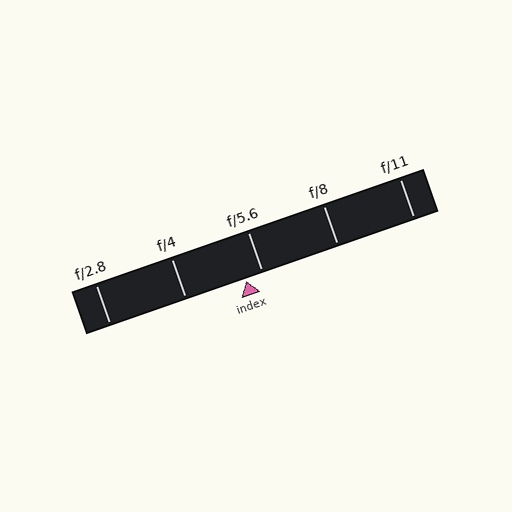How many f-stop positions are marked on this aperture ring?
There are 5 f-stop positions marked.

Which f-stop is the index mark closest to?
The index mark is closest to f/5.6.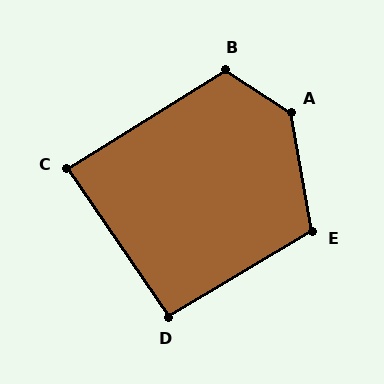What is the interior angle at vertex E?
Approximately 110 degrees (obtuse).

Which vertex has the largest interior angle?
A, at approximately 134 degrees.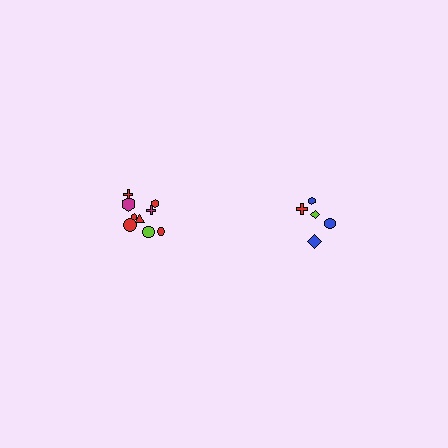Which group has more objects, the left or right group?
The left group.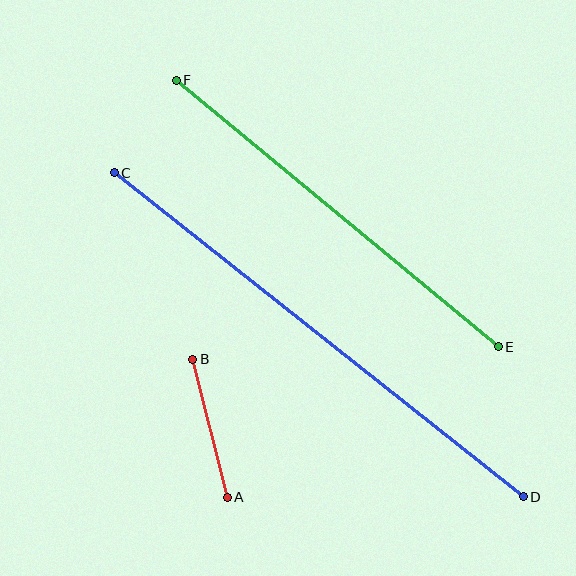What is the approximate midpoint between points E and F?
The midpoint is at approximately (337, 213) pixels.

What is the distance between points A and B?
The distance is approximately 142 pixels.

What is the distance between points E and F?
The distance is approximately 418 pixels.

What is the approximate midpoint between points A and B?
The midpoint is at approximately (210, 428) pixels.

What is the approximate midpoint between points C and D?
The midpoint is at approximately (319, 335) pixels.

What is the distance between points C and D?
The distance is approximately 522 pixels.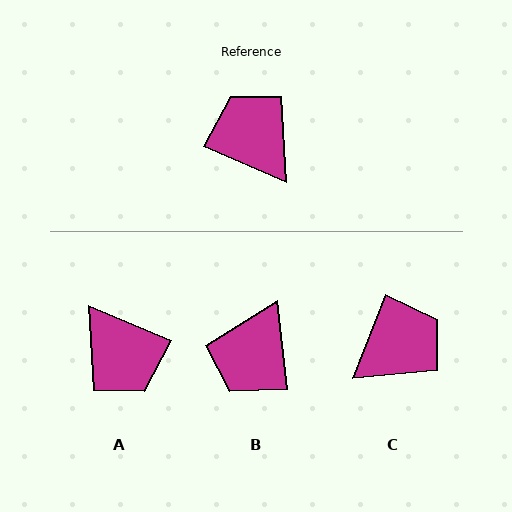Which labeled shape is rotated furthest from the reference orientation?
A, about 180 degrees away.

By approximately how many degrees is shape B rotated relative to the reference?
Approximately 119 degrees counter-clockwise.